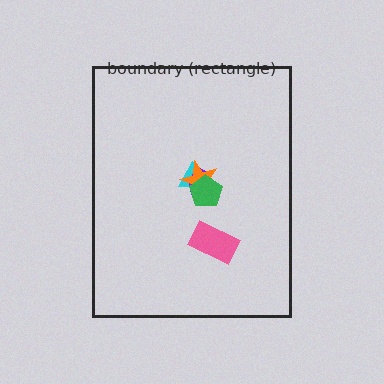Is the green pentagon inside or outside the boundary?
Inside.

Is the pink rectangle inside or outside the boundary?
Inside.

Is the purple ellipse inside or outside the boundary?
Inside.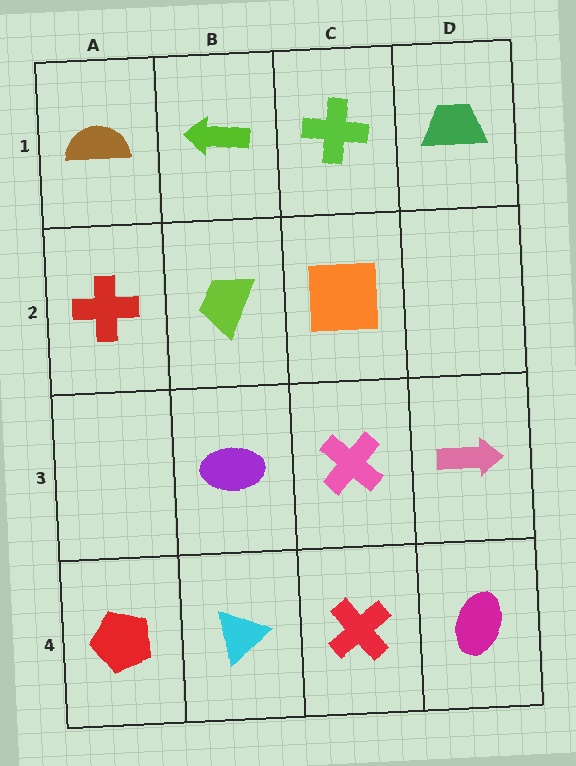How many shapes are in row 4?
4 shapes.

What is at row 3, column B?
A purple ellipse.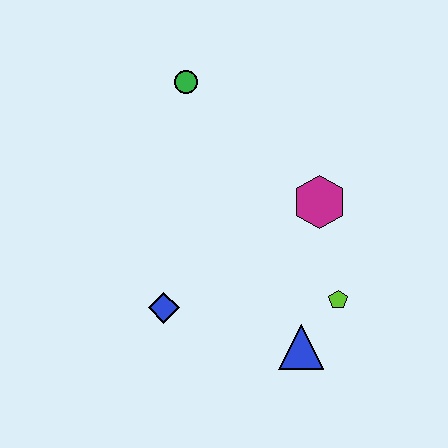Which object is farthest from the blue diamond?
The green circle is farthest from the blue diamond.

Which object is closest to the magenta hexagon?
The lime pentagon is closest to the magenta hexagon.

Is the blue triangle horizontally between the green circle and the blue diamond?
No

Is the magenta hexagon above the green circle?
No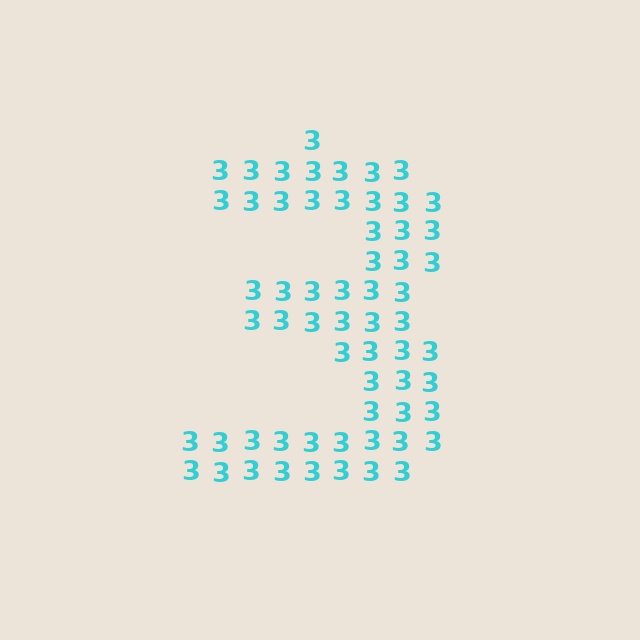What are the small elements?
The small elements are digit 3's.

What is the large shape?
The large shape is the digit 3.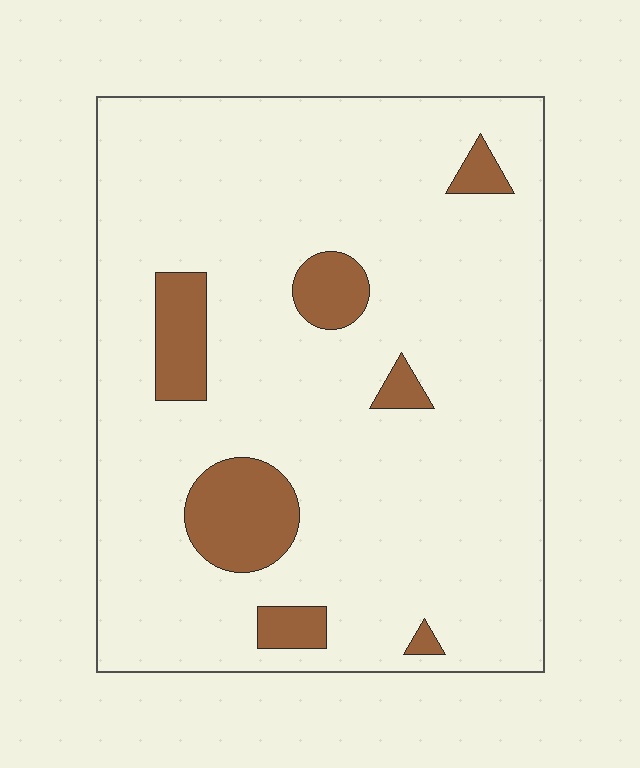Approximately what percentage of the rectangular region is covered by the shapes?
Approximately 10%.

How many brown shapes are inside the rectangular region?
7.